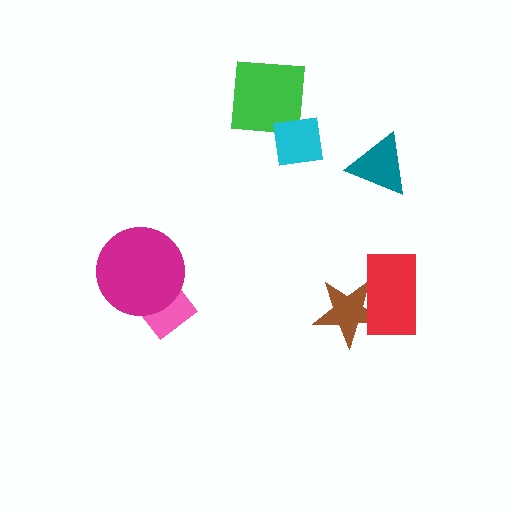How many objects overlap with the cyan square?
1 object overlaps with the cyan square.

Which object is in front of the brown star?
The red rectangle is in front of the brown star.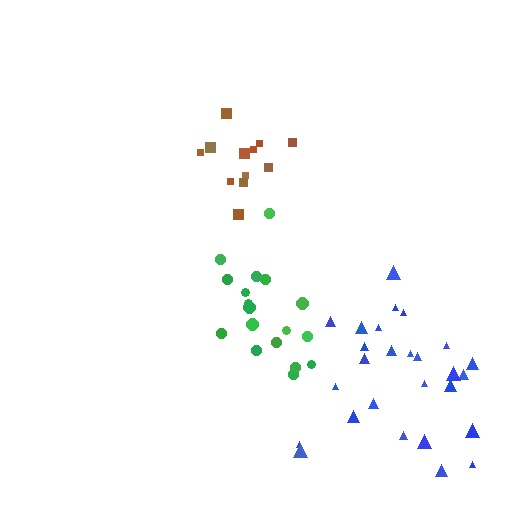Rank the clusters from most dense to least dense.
brown, green, blue.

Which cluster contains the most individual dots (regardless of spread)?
Blue (28).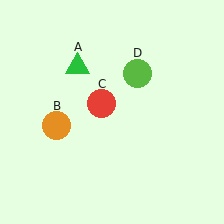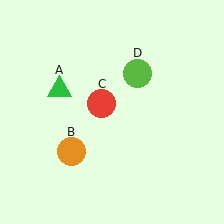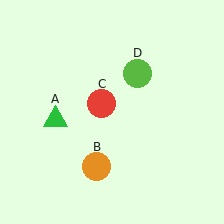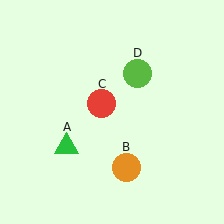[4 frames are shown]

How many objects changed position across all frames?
2 objects changed position: green triangle (object A), orange circle (object B).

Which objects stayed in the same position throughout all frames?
Red circle (object C) and lime circle (object D) remained stationary.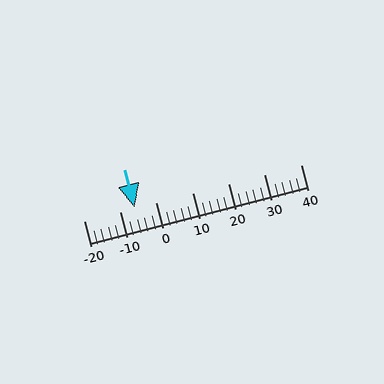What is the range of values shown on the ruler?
The ruler shows values from -20 to 40.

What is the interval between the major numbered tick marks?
The major tick marks are spaced 10 units apart.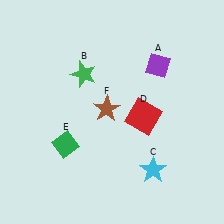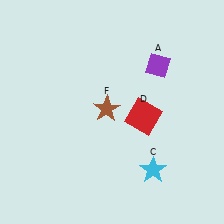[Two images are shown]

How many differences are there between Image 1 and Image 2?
There are 2 differences between the two images.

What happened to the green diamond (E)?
The green diamond (E) was removed in Image 2. It was in the bottom-left area of Image 1.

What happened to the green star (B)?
The green star (B) was removed in Image 2. It was in the top-left area of Image 1.